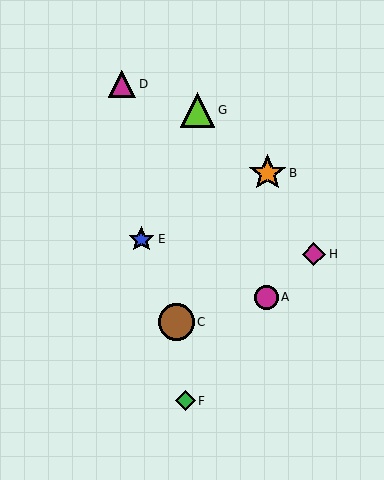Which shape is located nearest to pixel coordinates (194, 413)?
The green diamond (labeled F) at (185, 401) is nearest to that location.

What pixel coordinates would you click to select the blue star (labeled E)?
Click at (141, 239) to select the blue star E.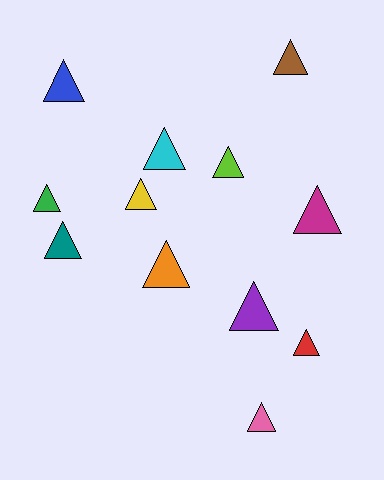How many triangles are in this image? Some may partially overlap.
There are 12 triangles.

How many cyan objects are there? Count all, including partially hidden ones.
There is 1 cyan object.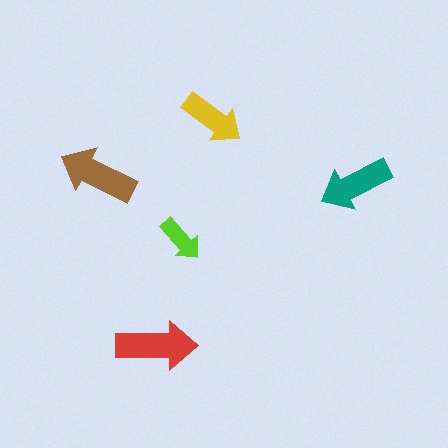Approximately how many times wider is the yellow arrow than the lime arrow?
About 1.5 times wider.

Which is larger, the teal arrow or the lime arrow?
The teal one.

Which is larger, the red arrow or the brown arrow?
The red one.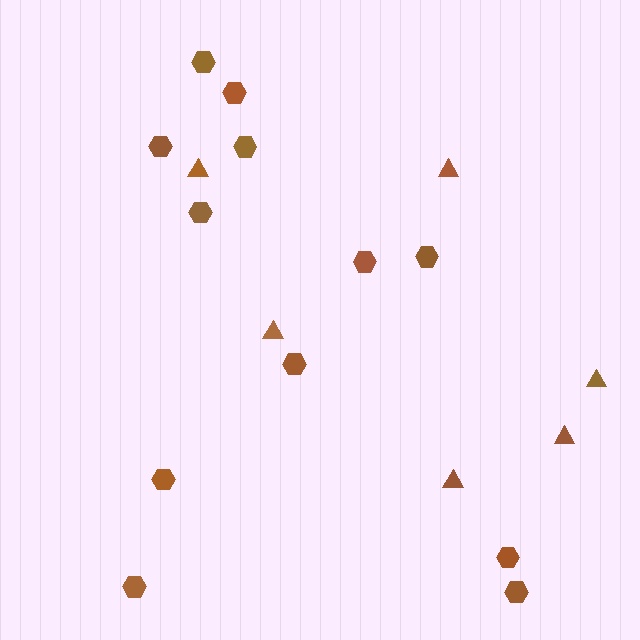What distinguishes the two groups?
There are 2 groups: one group of triangles (6) and one group of hexagons (12).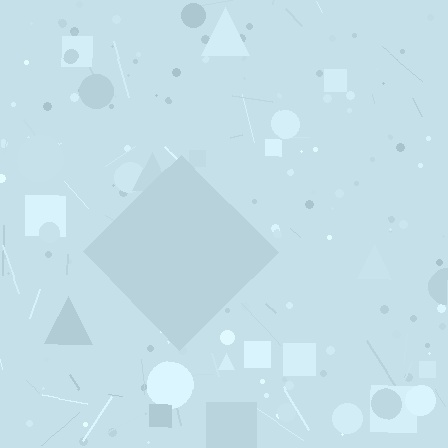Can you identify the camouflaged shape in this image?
The camouflaged shape is a diamond.